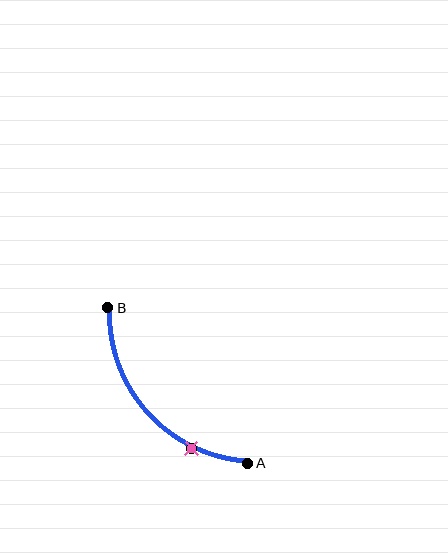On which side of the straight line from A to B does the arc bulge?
The arc bulges below and to the left of the straight line connecting A and B.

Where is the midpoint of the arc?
The arc midpoint is the point on the curve farthest from the straight line joining A and B. It sits below and to the left of that line.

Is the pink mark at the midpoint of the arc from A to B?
No. The pink mark lies on the arc but is closer to endpoint A. The arc midpoint would be at the point on the curve equidistant along the arc from both A and B.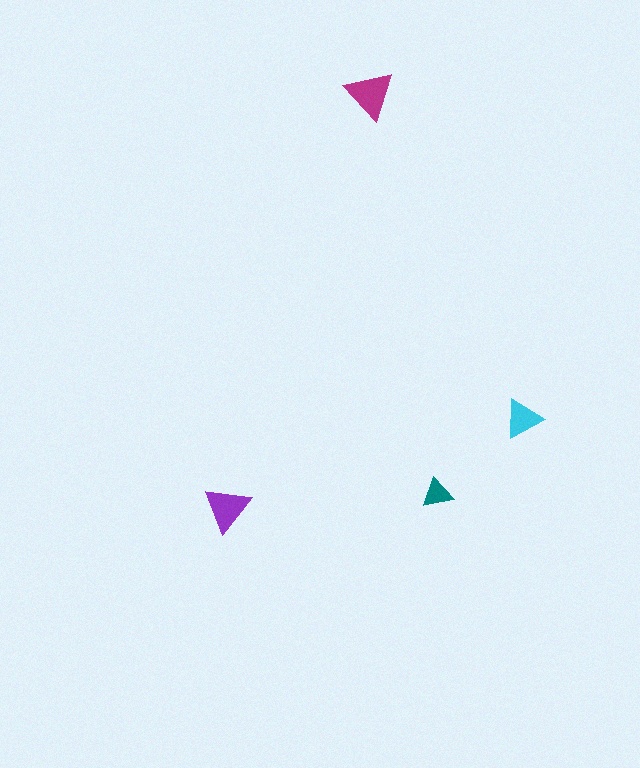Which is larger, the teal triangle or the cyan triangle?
The cyan one.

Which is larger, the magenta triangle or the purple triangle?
The magenta one.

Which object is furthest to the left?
The purple triangle is leftmost.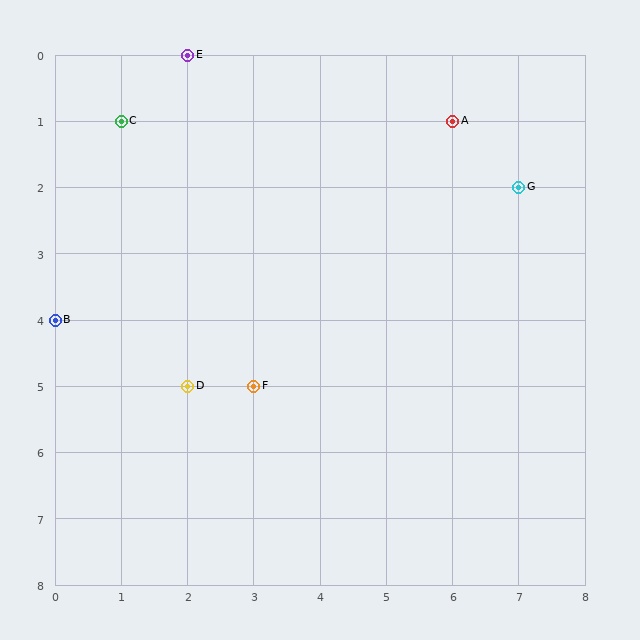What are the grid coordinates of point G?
Point G is at grid coordinates (7, 2).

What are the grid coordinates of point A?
Point A is at grid coordinates (6, 1).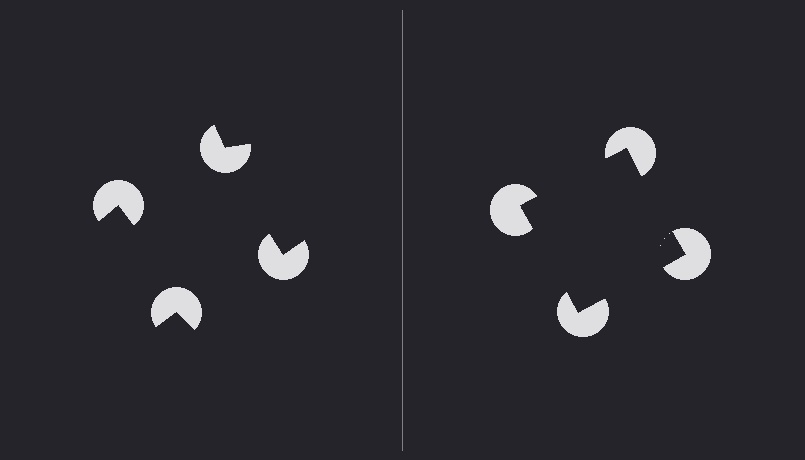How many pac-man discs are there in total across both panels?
8 — 4 on each side.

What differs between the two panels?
The pac-man discs are positioned identically on both sides; only the wedge orientations differ. On the right they align to a square; on the left they are misaligned.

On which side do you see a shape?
An illusory square appears on the right side. On the left side the wedge cuts are rotated, so no coherent shape forms.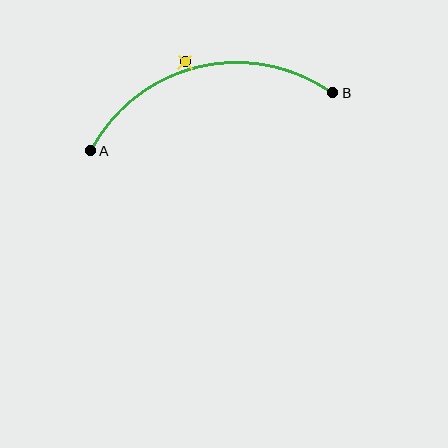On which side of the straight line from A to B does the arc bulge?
The arc bulges above the straight line connecting A and B.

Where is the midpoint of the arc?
The arc midpoint is the point on the curve farthest from the straight line joining A and B. It sits above that line.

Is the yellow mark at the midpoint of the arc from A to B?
No — the yellow mark does not lie on the arc at all. It sits slightly outside the curve.